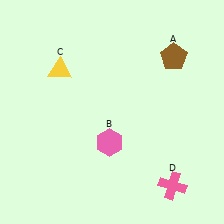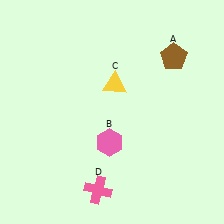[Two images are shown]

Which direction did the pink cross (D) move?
The pink cross (D) moved left.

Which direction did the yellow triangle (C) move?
The yellow triangle (C) moved right.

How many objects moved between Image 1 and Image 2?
2 objects moved between the two images.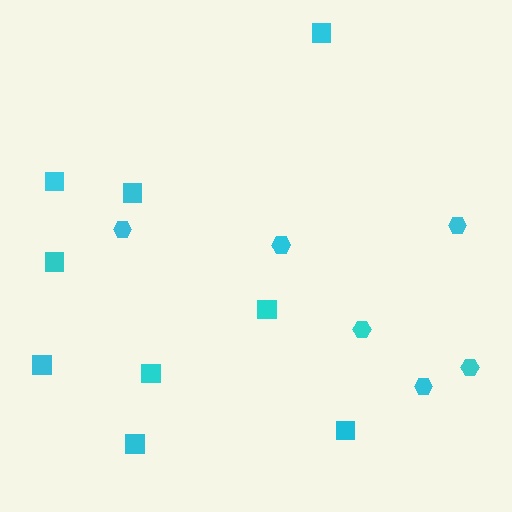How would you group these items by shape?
There are 2 groups: one group of squares (9) and one group of hexagons (6).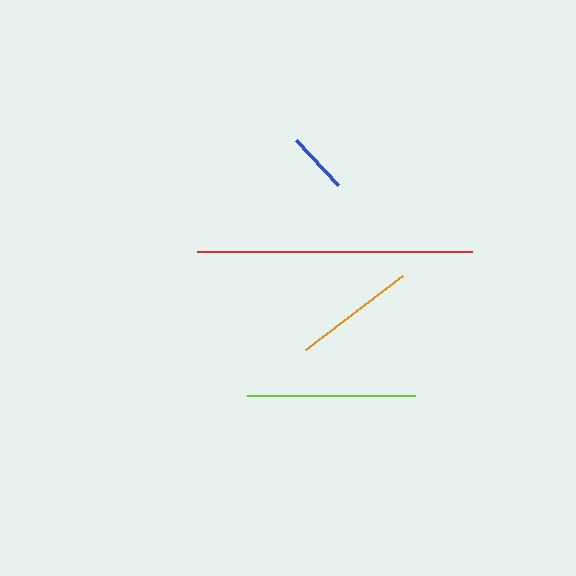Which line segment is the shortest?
The blue line is the shortest at approximately 62 pixels.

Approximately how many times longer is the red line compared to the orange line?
The red line is approximately 2.3 times the length of the orange line.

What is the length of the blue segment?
The blue segment is approximately 62 pixels long.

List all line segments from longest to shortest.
From longest to shortest: red, lime, orange, blue.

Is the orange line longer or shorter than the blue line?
The orange line is longer than the blue line.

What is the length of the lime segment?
The lime segment is approximately 168 pixels long.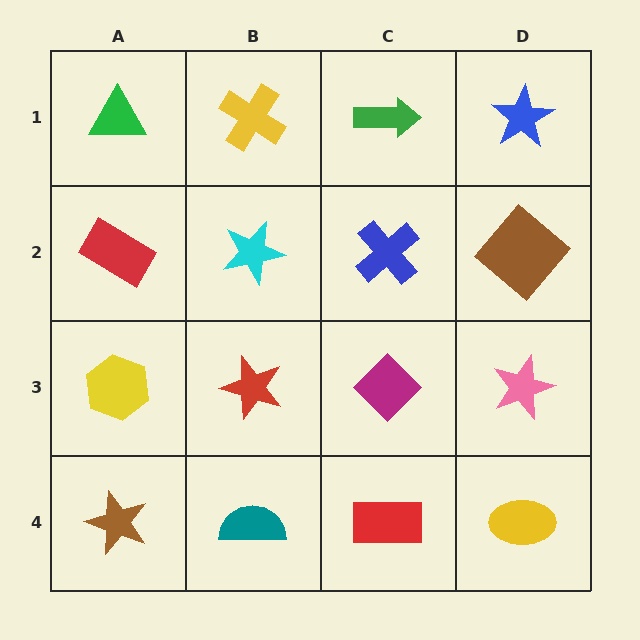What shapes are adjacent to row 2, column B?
A yellow cross (row 1, column B), a red star (row 3, column B), a red rectangle (row 2, column A), a blue cross (row 2, column C).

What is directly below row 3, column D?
A yellow ellipse.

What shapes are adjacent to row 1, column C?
A blue cross (row 2, column C), a yellow cross (row 1, column B), a blue star (row 1, column D).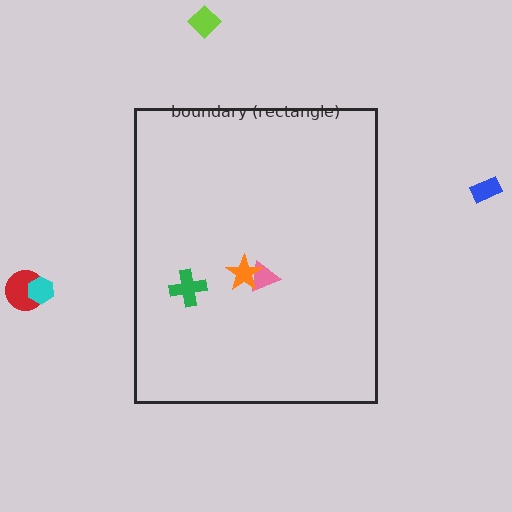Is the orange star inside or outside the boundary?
Inside.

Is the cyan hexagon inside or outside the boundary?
Outside.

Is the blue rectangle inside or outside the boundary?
Outside.